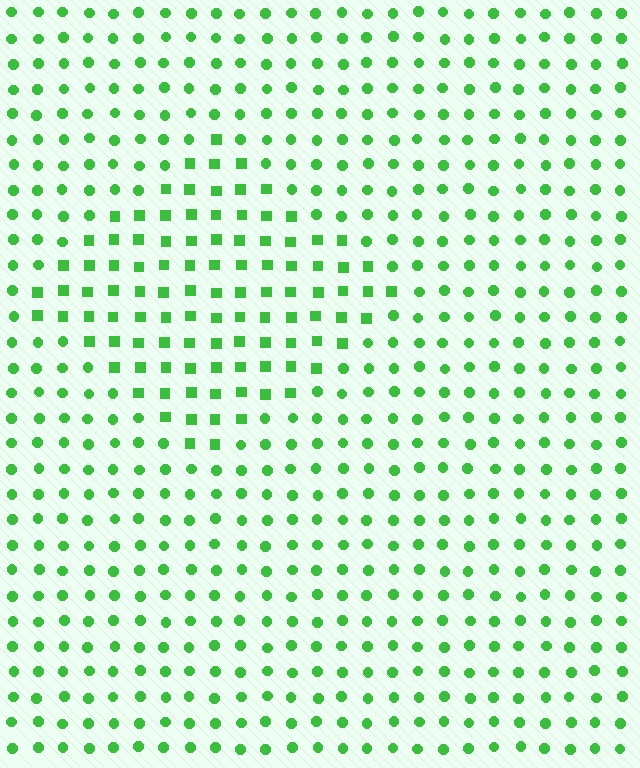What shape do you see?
I see a diamond.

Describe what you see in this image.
The image is filled with small green elements arranged in a uniform grid. A diamond-shaped region contains squares, while the surrounding area contains circles. The boundary is defined purely by the change in element shape.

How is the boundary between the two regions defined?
The boundary is defined by a change in element shape: squares inside vs. circles outside. All elements share the same color and spacing.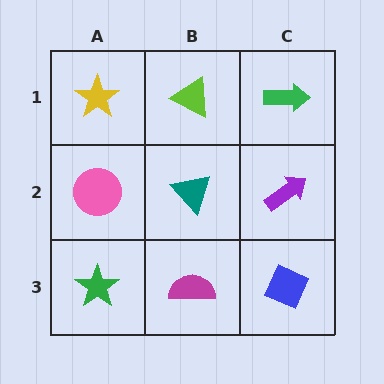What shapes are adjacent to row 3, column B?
A teal triangle (row 2, column B), a green star (row 3, column A), a blue diamond (row 3, column C).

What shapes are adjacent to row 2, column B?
A lime triangle (row 1, column B), a magenta semicircle (row 3, column B), a pink circle (row 2, column A), a purple arrow (row 2, column C).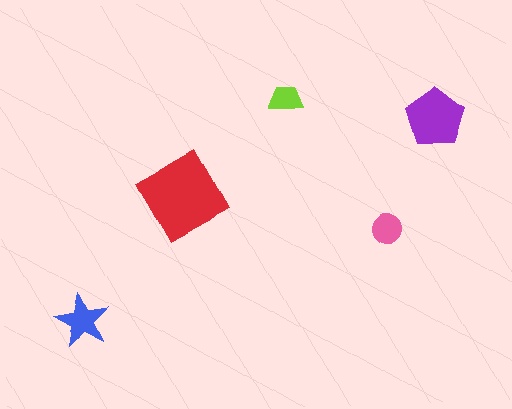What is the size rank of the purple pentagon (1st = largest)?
2nd.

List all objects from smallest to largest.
The lime trapezoid, the pink circle, the blue star, the purple pentagon, the red diamond.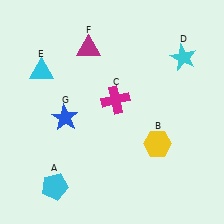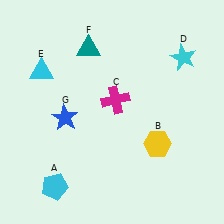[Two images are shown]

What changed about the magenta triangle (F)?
In Image 1, F is magenta. In Image 2, it changed to teal.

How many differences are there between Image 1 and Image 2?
There is 1 difference between the two images.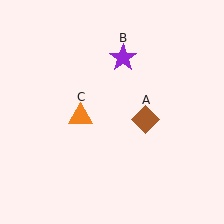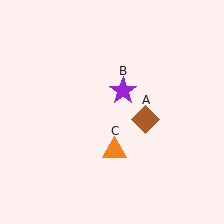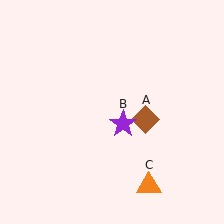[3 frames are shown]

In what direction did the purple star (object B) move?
The purple star (object B) moved down.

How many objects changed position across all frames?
2 objects changed position: purple star (object B), orange triangle (object C).